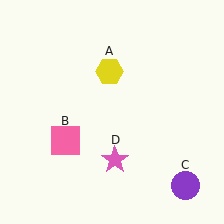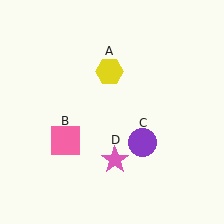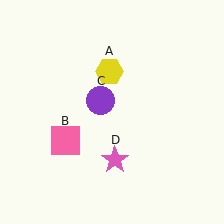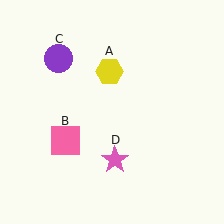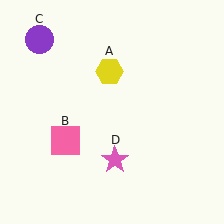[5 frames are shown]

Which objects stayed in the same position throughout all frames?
Yellow hexagon (object A) and pink square (object B) and pink star (object D) remained stationary.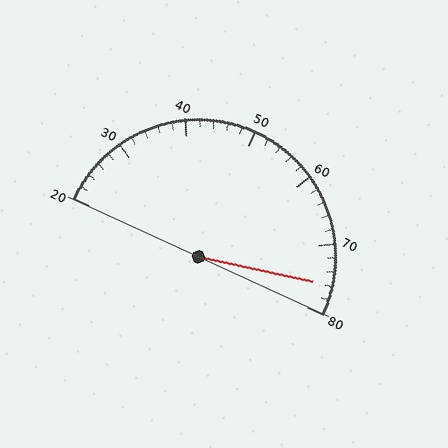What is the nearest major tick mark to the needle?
The nearest major tick mark is 80.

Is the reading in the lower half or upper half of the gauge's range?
The reading is in the upper half of the range (20 to 80).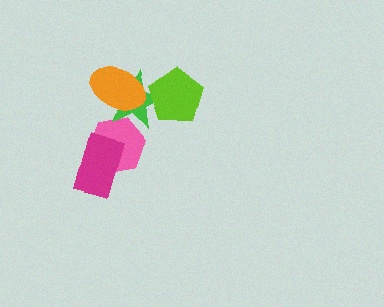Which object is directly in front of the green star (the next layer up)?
The lime pentagon is directly in front of the green star.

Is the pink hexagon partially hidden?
Yes, it is partially covered by another shape.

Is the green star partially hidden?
Yes, it is partially covered by another shape.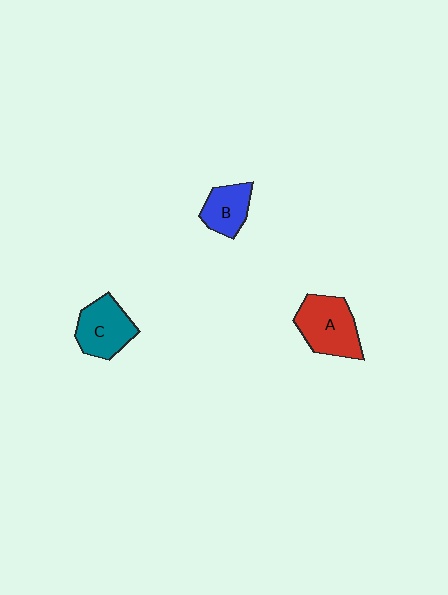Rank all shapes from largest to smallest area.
From largest to smallest: A (red), C (teal), B (blue).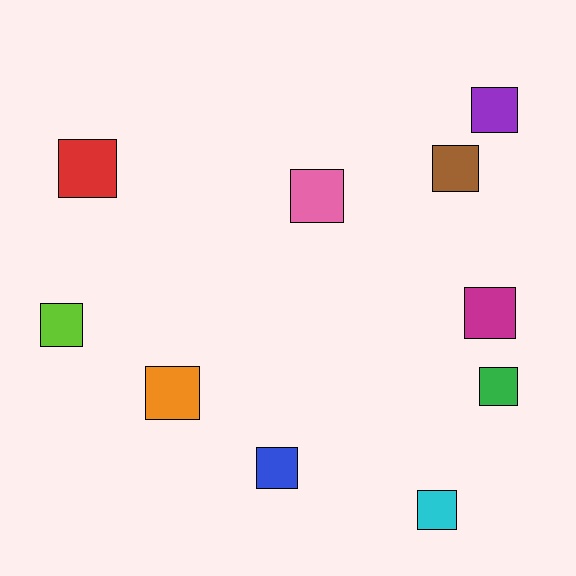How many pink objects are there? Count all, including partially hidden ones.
There is 1 pink object.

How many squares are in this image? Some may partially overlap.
There are 10 squares.